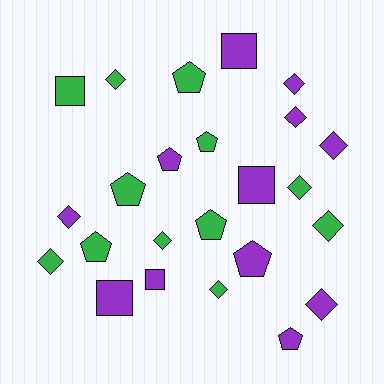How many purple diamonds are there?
There are 5 purple diamonds.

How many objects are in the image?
There are 24 objects.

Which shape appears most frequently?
Diamond, with 11 objects.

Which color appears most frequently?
Green, with 12 objects.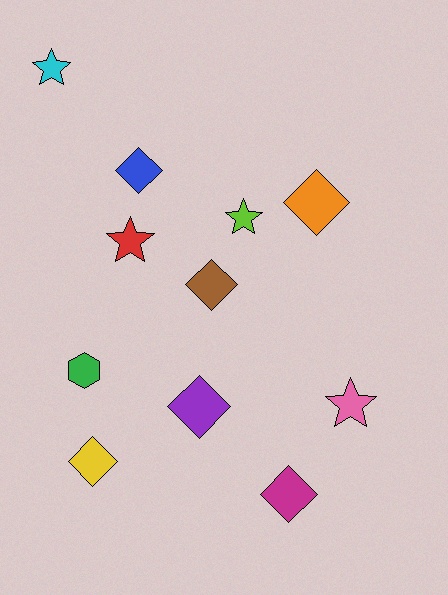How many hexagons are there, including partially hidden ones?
There is 1 hexagon.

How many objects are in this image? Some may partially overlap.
There are 11 objects.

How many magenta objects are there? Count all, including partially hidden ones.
There is 1 magenta object.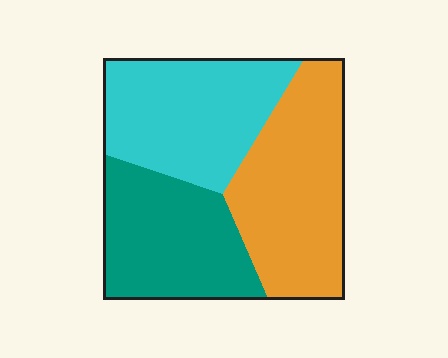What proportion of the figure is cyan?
Cyan covers 33% of the figure.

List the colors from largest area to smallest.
From largest to smallest: orange, cyan, teal.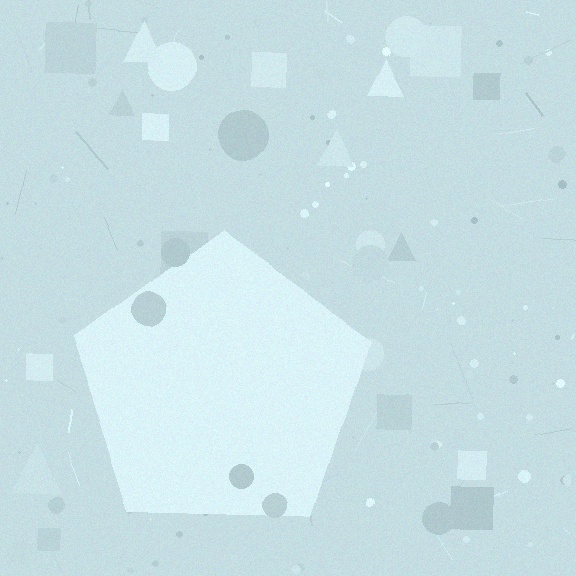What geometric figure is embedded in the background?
A pentagon is embedded in the background.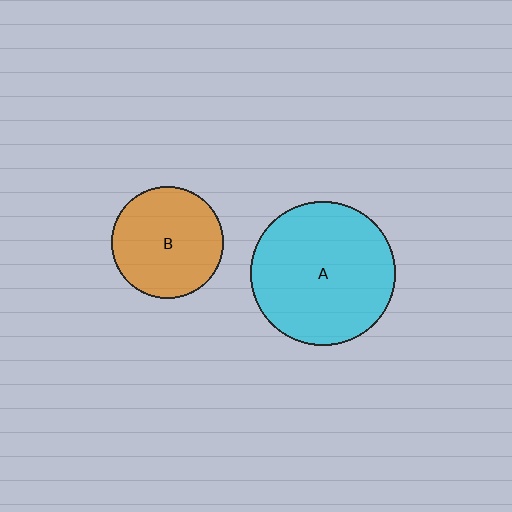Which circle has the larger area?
Circle A (cyan).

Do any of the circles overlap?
No, none of the circles overlap.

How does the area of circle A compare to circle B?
Approximately 1.7 times.